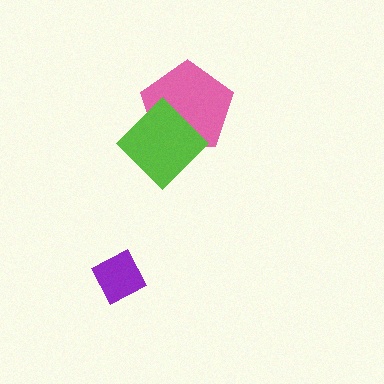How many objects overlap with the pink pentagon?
1 object overlaps with the pink pentagon.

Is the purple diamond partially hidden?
No, no other shape covers it.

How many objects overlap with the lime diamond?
1 object overlaps with the lime diamond.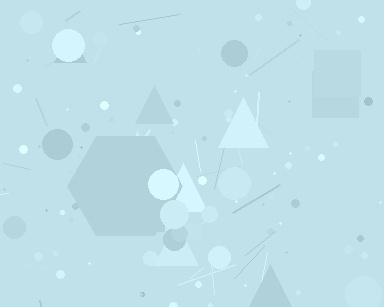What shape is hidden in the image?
A hexagon is hidden in the image.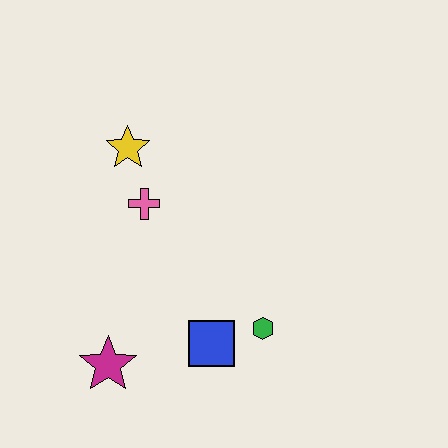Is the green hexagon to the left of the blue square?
No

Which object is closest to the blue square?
The green hexagon is closest to the blue square.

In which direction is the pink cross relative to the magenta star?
The pink cross is above the magenta star.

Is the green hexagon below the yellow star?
Yes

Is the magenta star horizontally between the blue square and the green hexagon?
No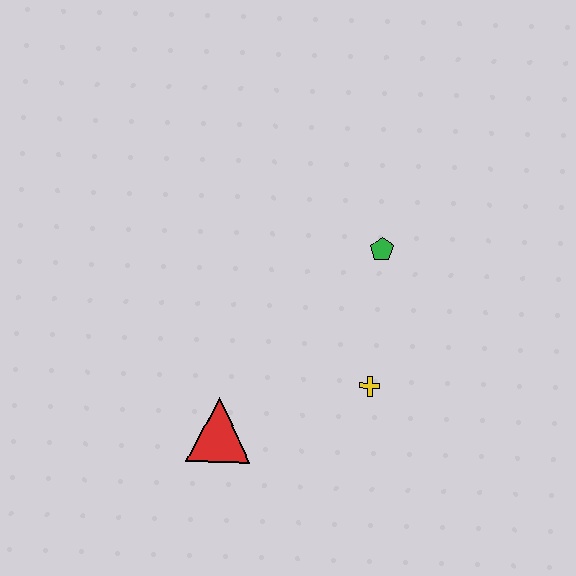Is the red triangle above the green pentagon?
No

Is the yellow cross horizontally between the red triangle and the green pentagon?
Yes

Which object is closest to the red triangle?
The yellow cross is closest to the red triangle.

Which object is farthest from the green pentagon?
The red triangle is farthest from the green pentagon.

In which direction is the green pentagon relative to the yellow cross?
The green pentagon is above the yellow cross.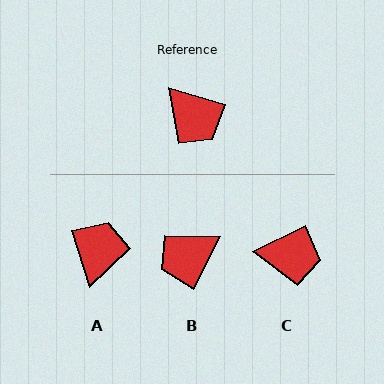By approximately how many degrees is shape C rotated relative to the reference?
Approximately 43 degrees counter-clockwise.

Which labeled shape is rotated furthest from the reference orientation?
A, about 124 degrees away.